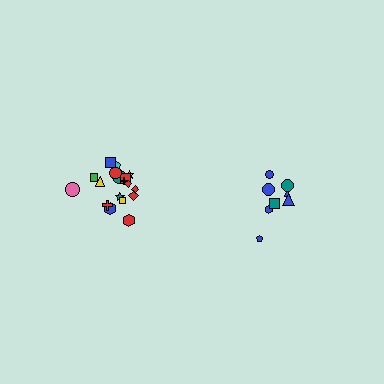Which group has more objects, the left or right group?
The left group.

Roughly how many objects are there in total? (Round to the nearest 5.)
Roughly 25 objects in total.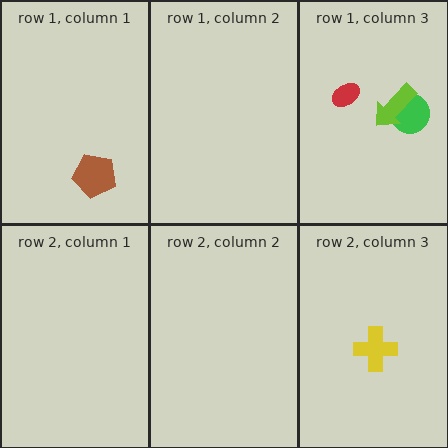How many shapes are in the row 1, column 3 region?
3.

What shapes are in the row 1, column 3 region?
The green circle, the lime arrow, the red ellipse.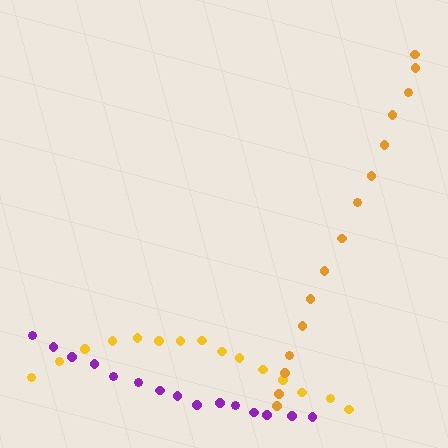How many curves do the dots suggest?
There are 3 distinct paths.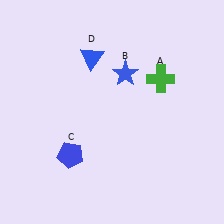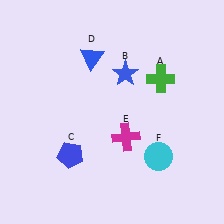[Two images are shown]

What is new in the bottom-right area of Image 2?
A cyan circle (F) was added in the bottom-right area of Image 2.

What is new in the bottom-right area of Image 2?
A magenta cross (E) was added in the bottom-right area of Image 2.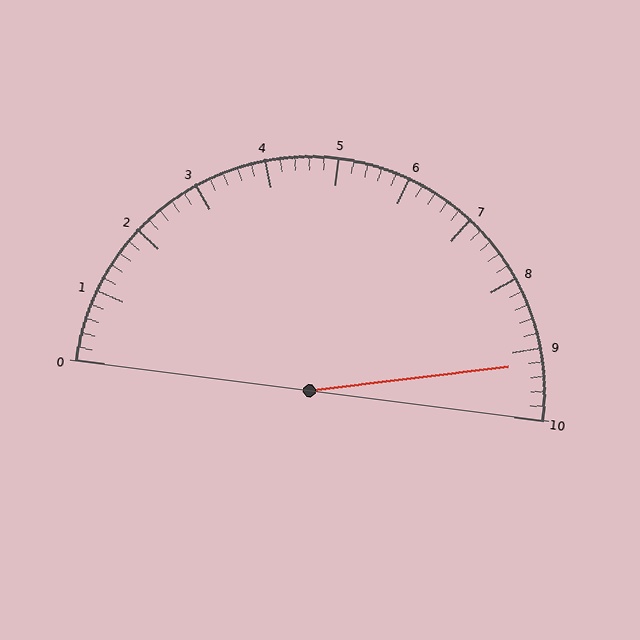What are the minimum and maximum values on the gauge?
The gauge ranges from 0 to 10.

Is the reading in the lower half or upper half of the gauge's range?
The reading is in the upper half of the range (0 to 10).